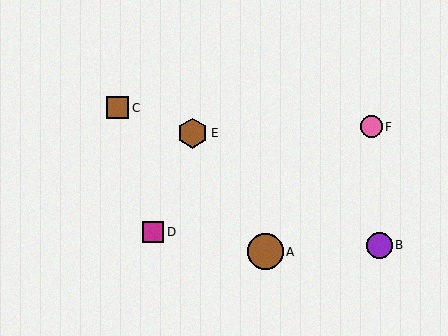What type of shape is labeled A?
Shape A is a brown circle.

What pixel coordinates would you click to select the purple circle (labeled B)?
Click at (380, 245) to select the purple circle B.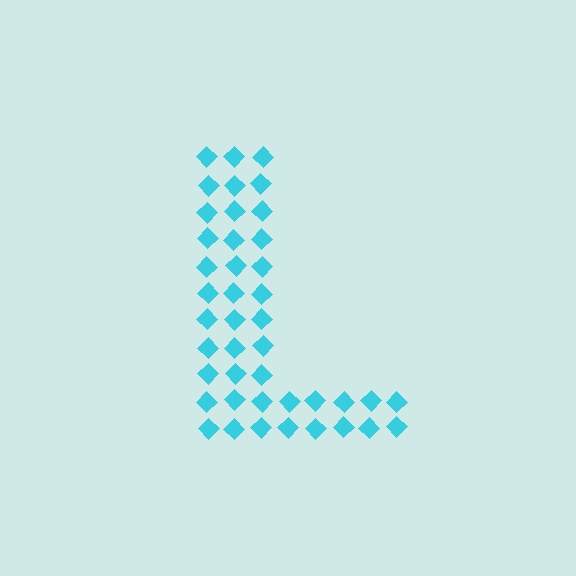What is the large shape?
The large shape is the letter L.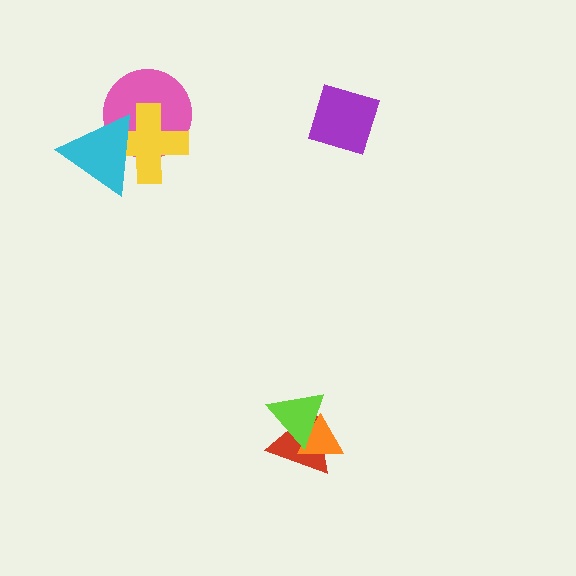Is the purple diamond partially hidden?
No, no other shape covers it.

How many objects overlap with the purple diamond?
0 objects overlap with the purple diamond.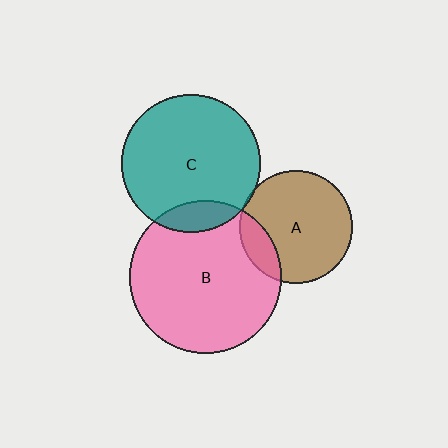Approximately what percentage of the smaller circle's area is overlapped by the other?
Approximately 15%.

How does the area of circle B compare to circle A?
Approximately 1.8 times.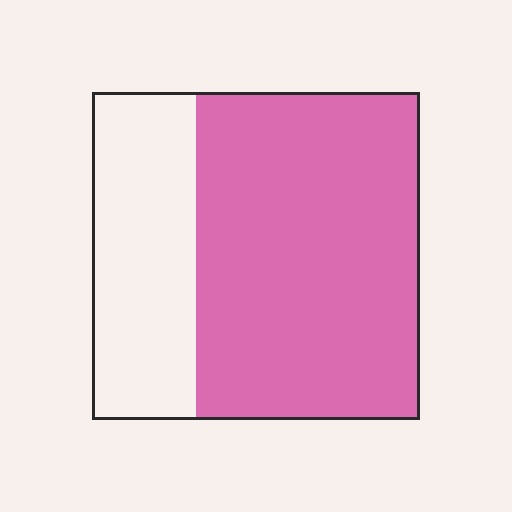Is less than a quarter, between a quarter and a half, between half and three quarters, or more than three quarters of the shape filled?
Between half and three quarters.